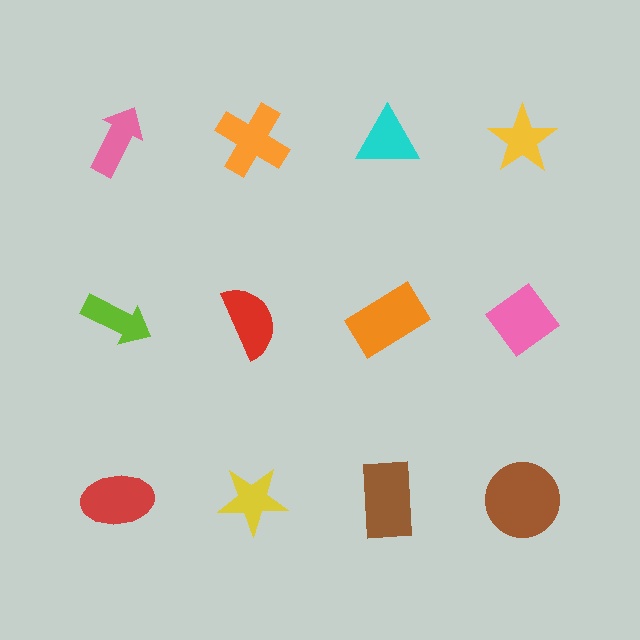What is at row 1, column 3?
A cyan triangle.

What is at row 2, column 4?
A pink diamond.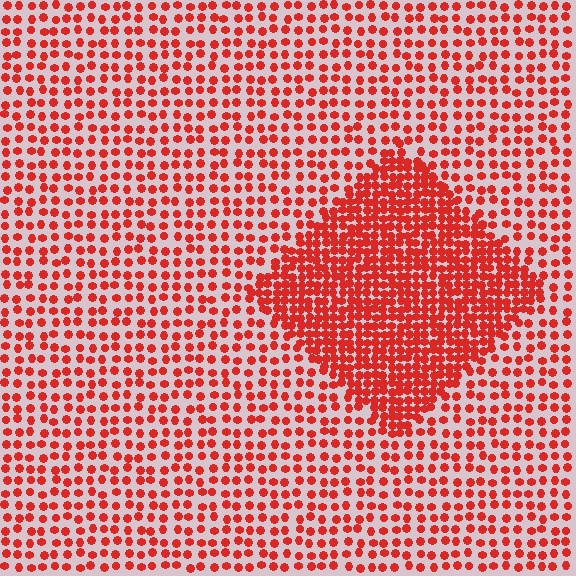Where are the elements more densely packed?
The elements are more densely packed inside the diamond boundary.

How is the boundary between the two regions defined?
The boundary is defined by a change in element density (approximately 2.2x ratio). All elements are the same color, size, and shape.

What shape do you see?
I see a diamond.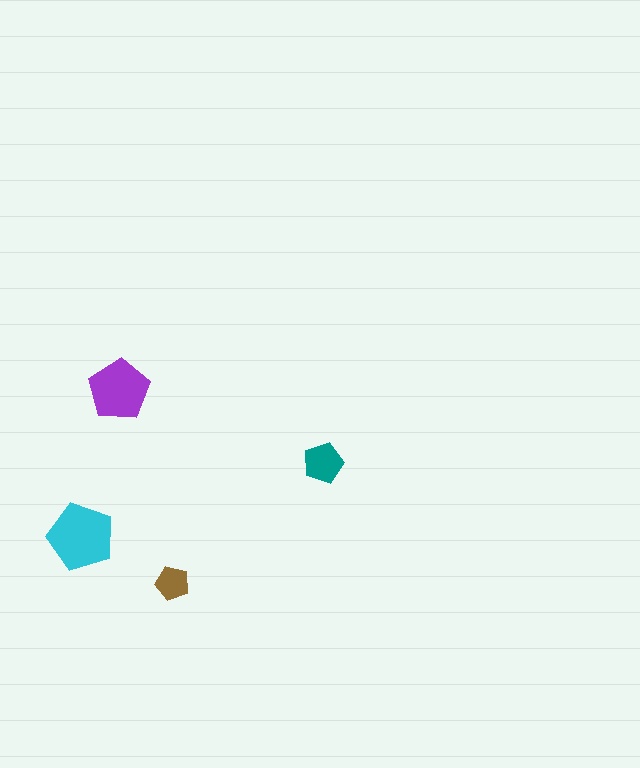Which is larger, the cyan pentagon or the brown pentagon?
The cyan one.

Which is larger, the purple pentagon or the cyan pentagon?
The cyan one.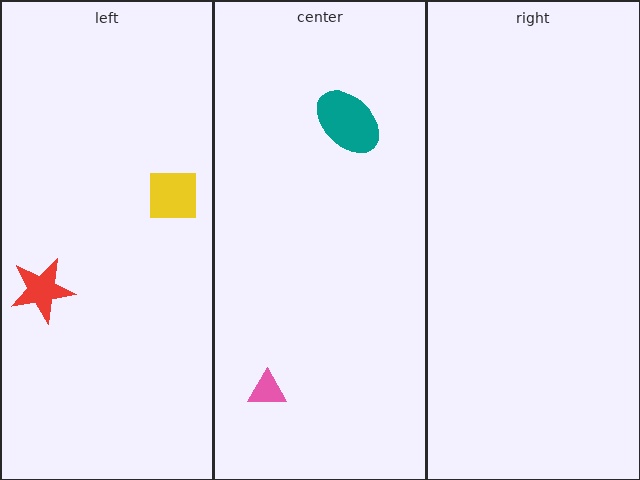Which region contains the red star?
The left region.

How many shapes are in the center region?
2.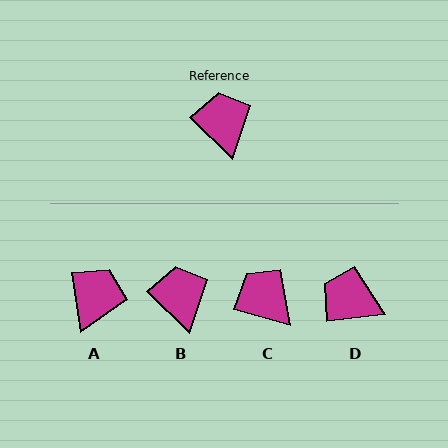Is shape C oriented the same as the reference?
No, it is off by about 28 degrees.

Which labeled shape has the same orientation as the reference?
B.